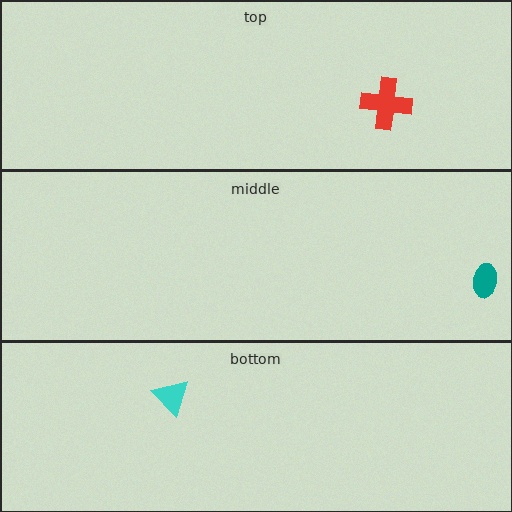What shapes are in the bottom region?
The cyan triangle.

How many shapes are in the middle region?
1.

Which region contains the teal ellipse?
The middle region.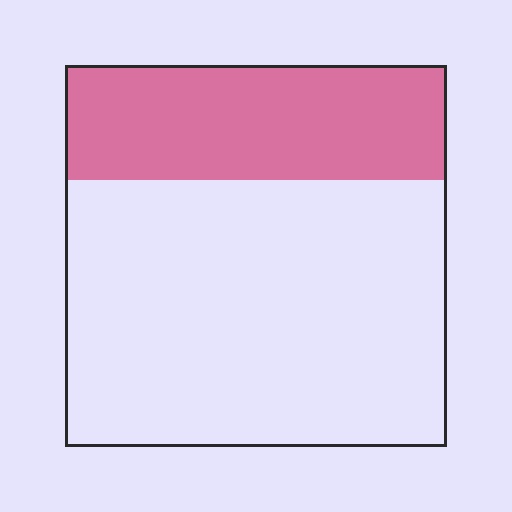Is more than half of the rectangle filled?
No.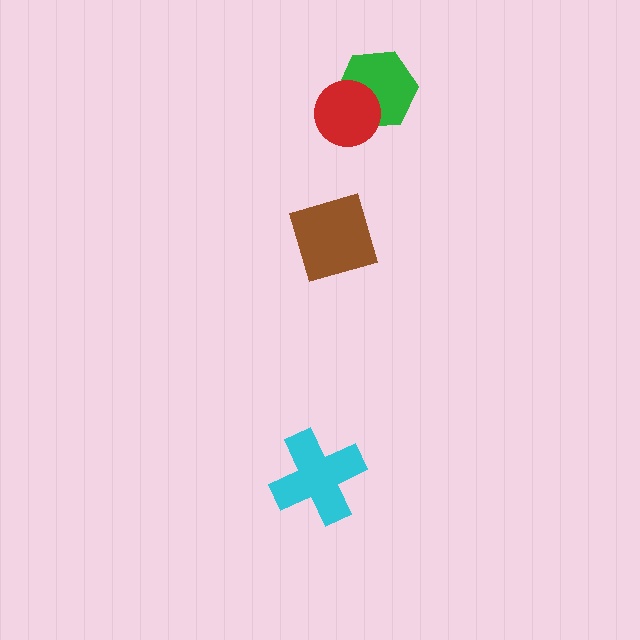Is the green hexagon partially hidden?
Yes, it is partially covered by another shape.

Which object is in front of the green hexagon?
The red circle is in front of the green hexagon.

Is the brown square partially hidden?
No, no other shape covers it.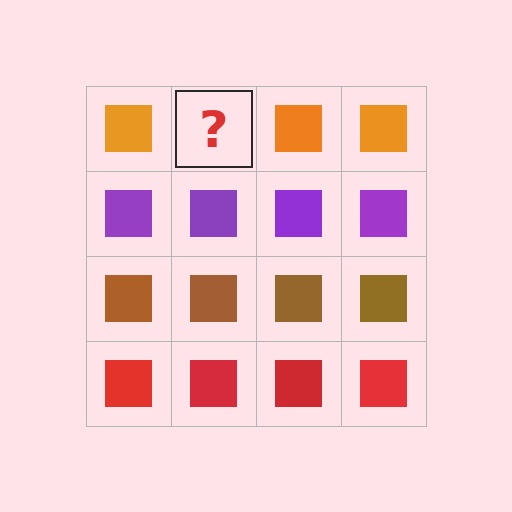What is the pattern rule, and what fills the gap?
The rule is that each row has a consistent color. The gap should be filled with an orange square.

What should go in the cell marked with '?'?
The missing cell should contain an orange square.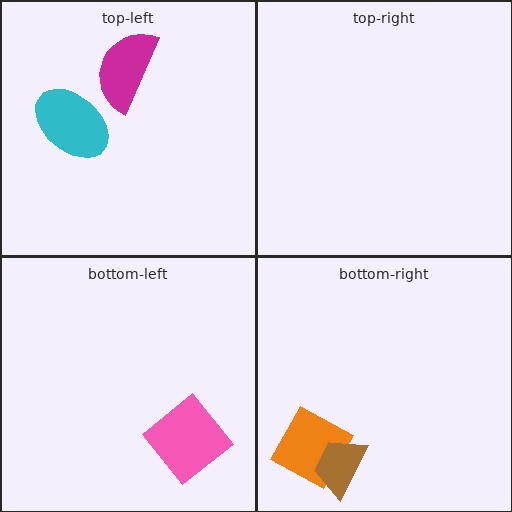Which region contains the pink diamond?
The bottom-left region.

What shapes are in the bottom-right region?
The orange diamond, the brown trapezoid.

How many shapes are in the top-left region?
2.